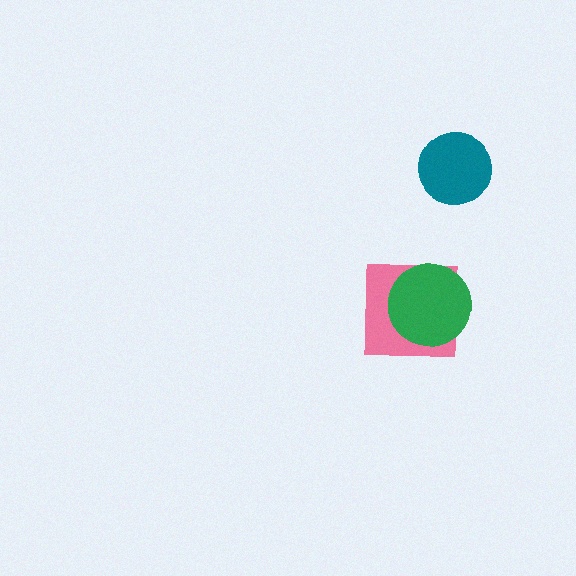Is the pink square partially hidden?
Yes, it is partially covered by another shape.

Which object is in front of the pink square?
The green circle is in front of the pink square.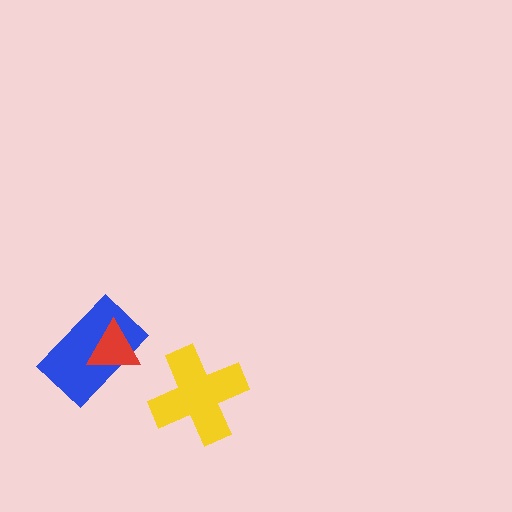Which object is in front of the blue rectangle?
The red triangle is in front of the blue rectangle.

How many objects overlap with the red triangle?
1 object overlaps with the red triangle.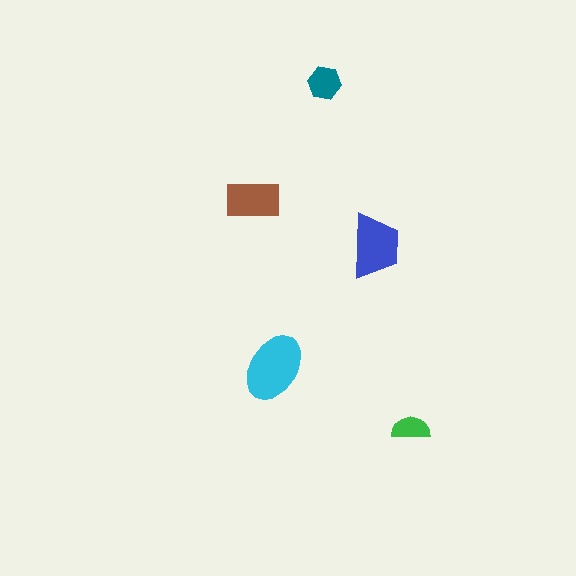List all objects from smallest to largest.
The green semicircle, the teal hexagon, the brown rectangle, the blue trapezoid, the cyan ellipse.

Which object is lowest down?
The green semicircle is bottommost.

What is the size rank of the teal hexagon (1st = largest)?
4th.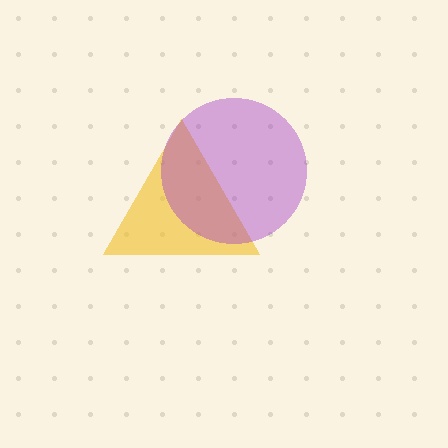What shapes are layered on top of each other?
The layered shapes are: a yellow triangle, a purple circle.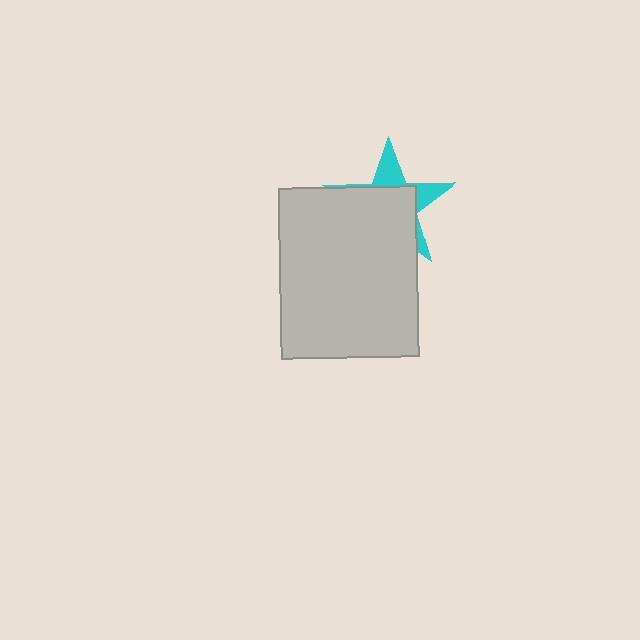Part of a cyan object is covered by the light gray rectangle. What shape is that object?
It is a star.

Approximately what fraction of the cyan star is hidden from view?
Roughly 68% of the cyan star is hidden behind the light gray rectangle.